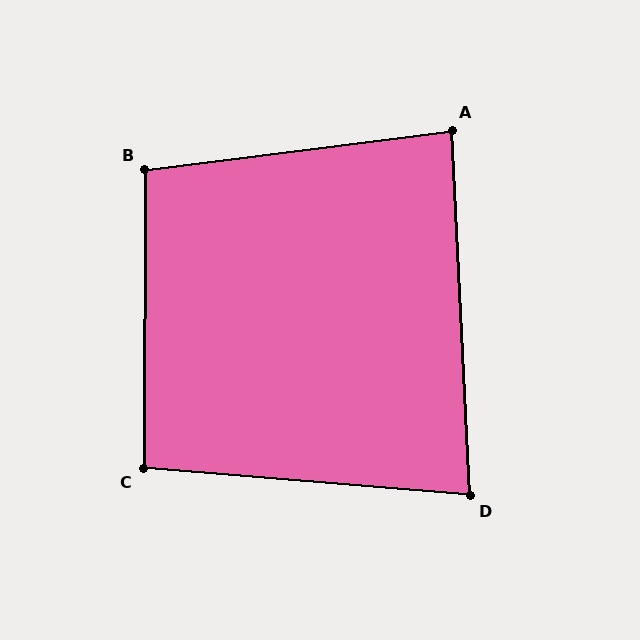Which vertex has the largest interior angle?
B, at approximately 98 degrees.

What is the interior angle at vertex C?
Approximately 94 degrees (approximately right).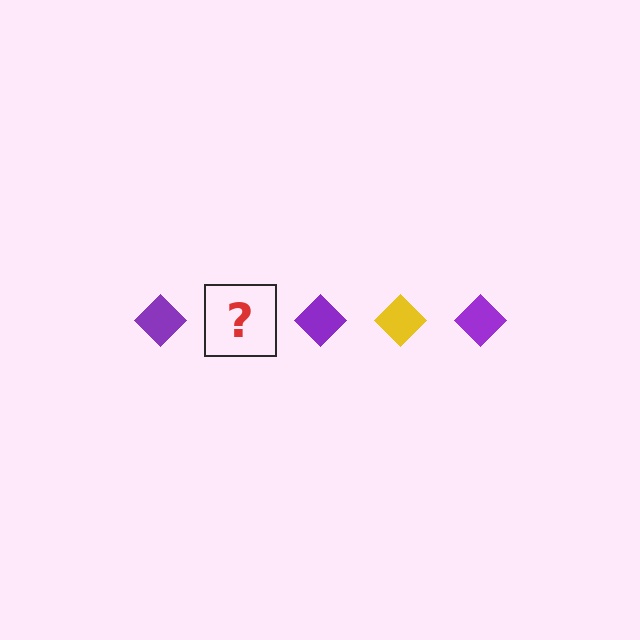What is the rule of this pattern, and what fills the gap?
The rule is that the pattern cycles through purple, yellow diamonds. The gap should be filled with a yellow diamond.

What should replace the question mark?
The question mark should be replaced with a yellow diamond.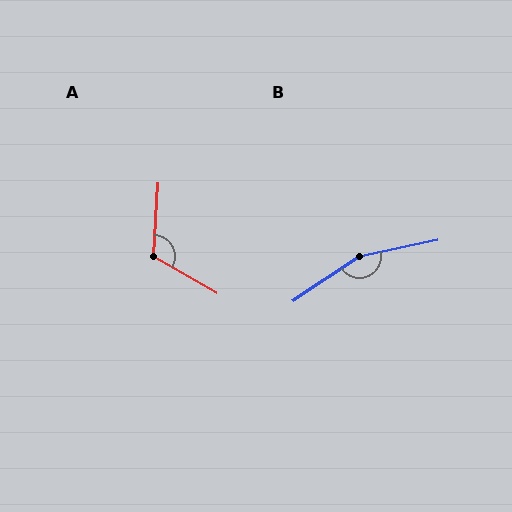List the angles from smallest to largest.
A (116°), B (158°).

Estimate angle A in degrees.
Approximately 116 degrees.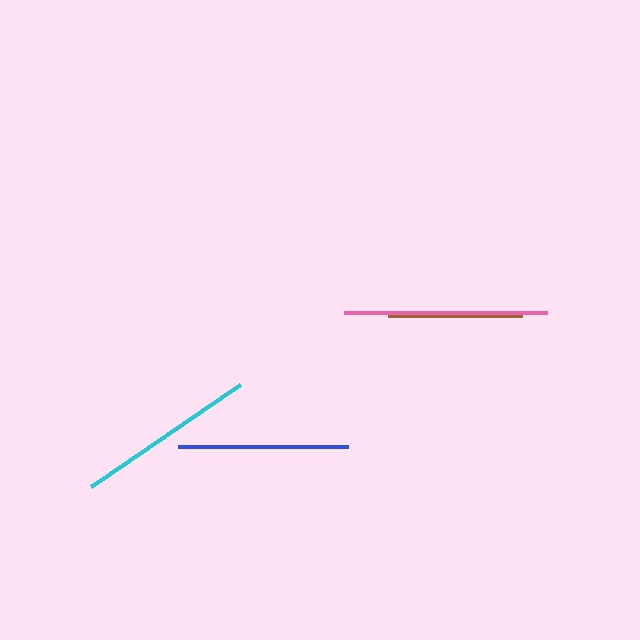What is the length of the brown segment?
The brown segment is approximately 135 pixels long.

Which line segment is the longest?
The pink line is the longest at approximately 203 pixels.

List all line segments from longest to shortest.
From longest to shortest: pink, cyan, blue, brown.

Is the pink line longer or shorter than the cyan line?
The pink line is longer than the cyan line.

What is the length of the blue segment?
The blue segment is approximately 170 pixels long.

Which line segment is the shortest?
The brown line is the shortest at approximately 135 pixels.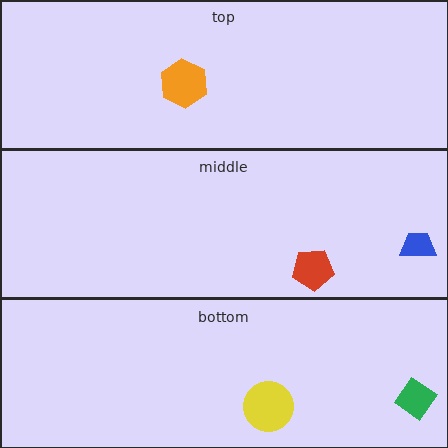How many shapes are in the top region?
1.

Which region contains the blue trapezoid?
The middle region.